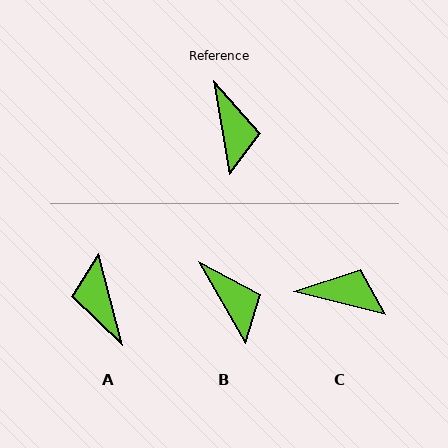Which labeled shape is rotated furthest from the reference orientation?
A, about 175 degrees away.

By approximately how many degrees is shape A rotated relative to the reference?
Approximately 175 degrees clockwise.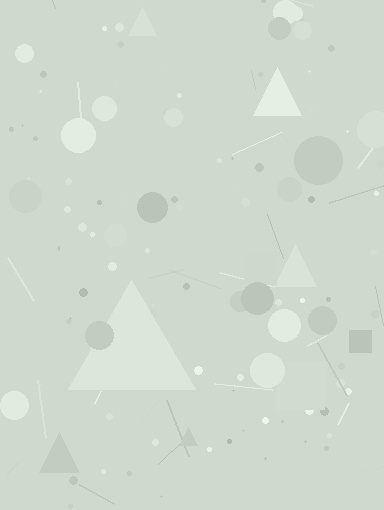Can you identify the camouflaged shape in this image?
The camouflaged shape is a triangle.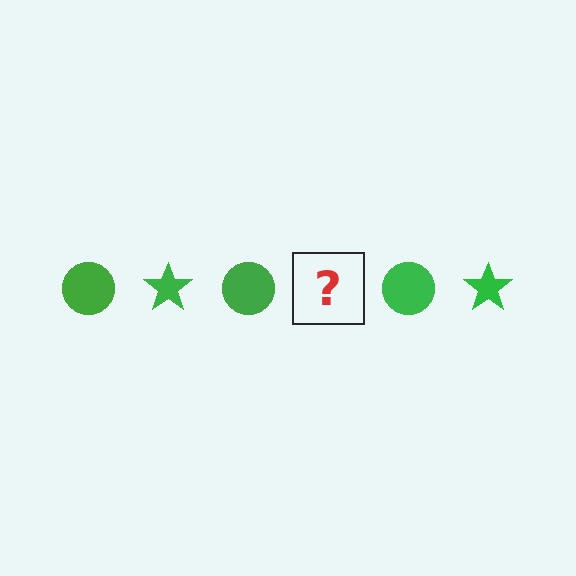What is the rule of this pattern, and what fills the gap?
The rule is that the pattern cycles through circle, star shapes in green. The gap should be filled with a green star.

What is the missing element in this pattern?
The missing element is a green star.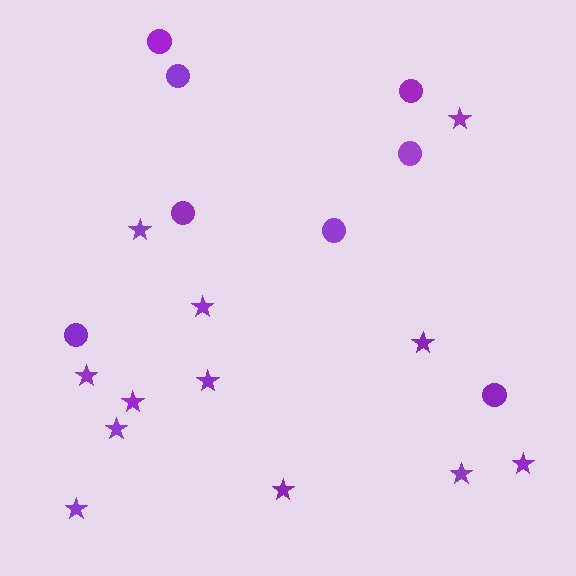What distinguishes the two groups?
There are 2 groups: one group of stars (12) and one group of circles (8).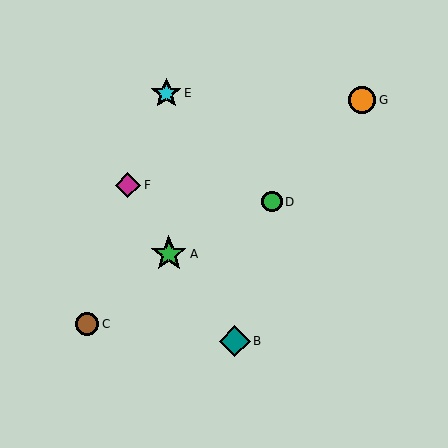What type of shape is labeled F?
Shape F is a magenta diamond.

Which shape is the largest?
The green star (labeled A) is the largest.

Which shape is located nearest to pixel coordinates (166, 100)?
The cyan star (labeled E) at (166, 93) is nearest to that location.